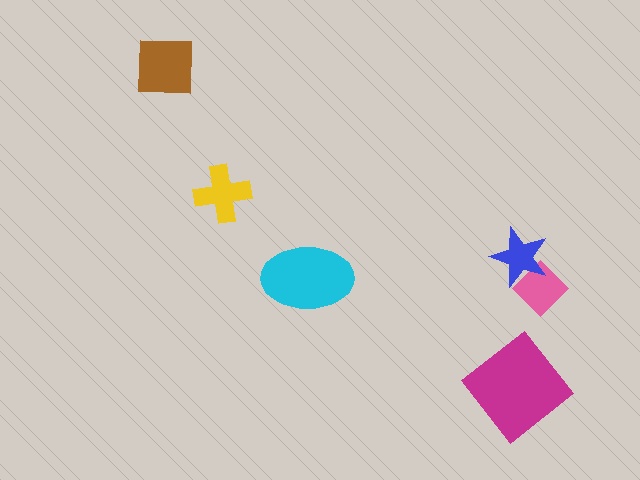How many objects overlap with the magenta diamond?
0 objects overlap with the magenta diamond.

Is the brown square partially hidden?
No, no other shape covers it.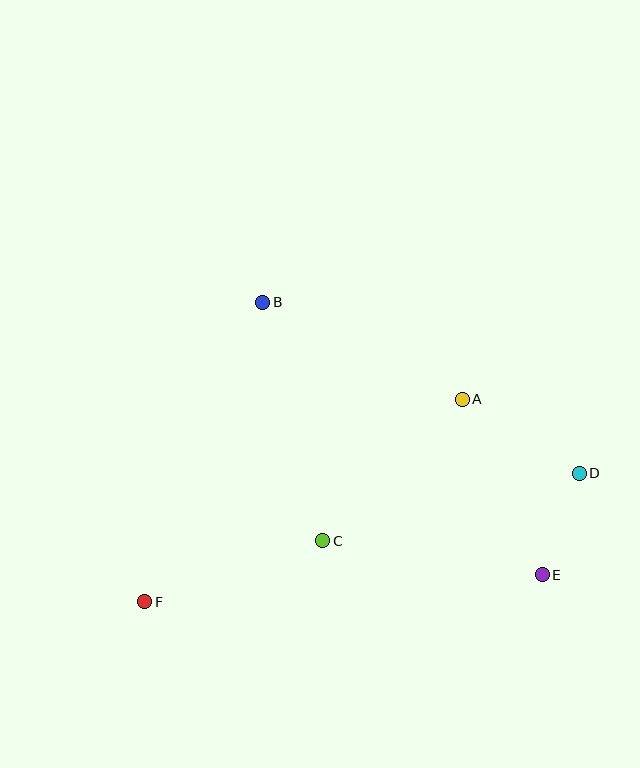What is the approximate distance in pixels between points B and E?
The distance between B and E is approximately 390 pixels.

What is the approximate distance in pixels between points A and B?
The distance between A and B is approximately 222 pixels.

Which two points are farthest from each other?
Points D and F are farthest from each other.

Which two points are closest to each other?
Points D and E are closest to each other.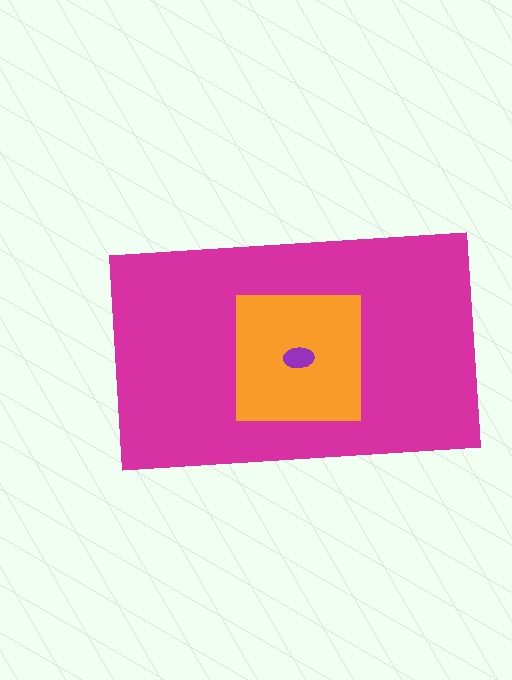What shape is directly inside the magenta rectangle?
The orange square.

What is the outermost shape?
The magenta rectangle.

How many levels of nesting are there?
3.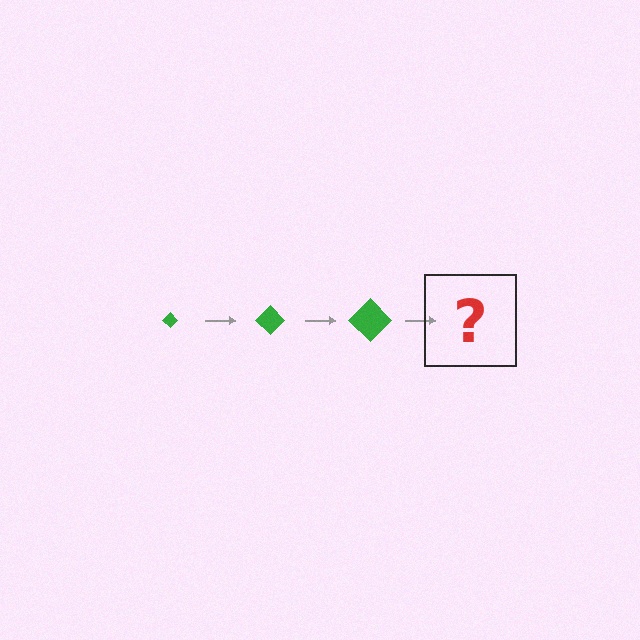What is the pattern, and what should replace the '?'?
The pattern is that the diamond gets progressively larger each step. The '?' should be a green diamond, larger than the previous one.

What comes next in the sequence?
The next element should be a green diamond, larger than the previous one.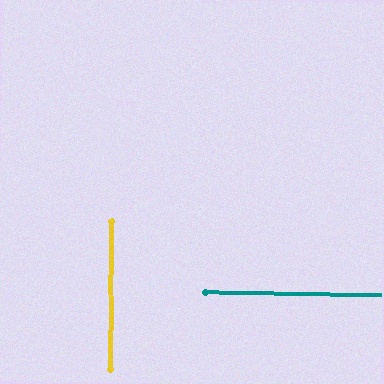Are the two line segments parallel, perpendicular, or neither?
Perpendicular — they meet at approximately 90°.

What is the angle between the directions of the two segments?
Approximately 90 degrees.